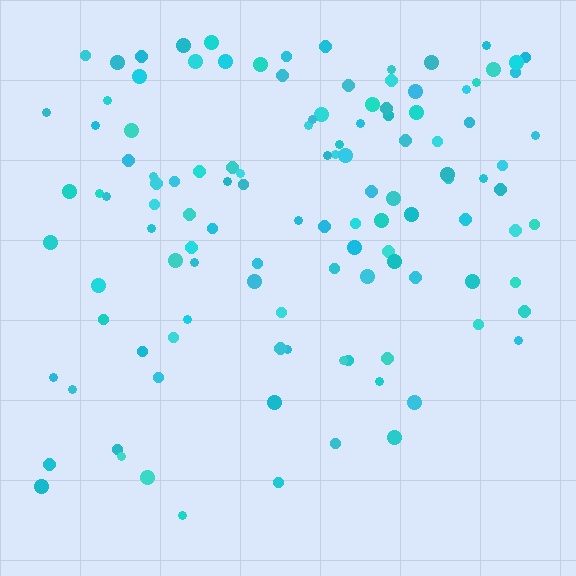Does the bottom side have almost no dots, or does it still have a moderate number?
Still a moderate number, just noticeably fewer than the top.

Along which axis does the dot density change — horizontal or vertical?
Vertical.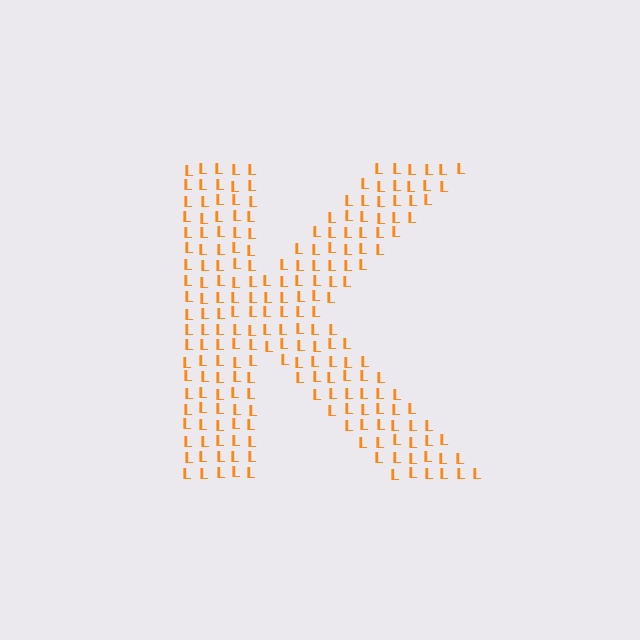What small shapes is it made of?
It is made of small letter L's.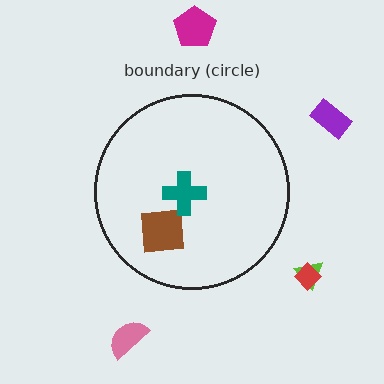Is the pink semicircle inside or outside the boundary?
Outside.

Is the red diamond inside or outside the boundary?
Outside.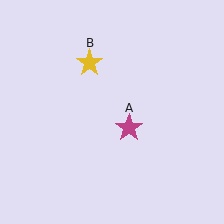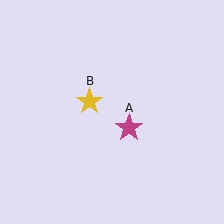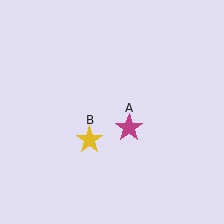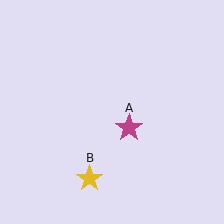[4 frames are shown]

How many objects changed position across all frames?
1 object changed position: yellow star (object B).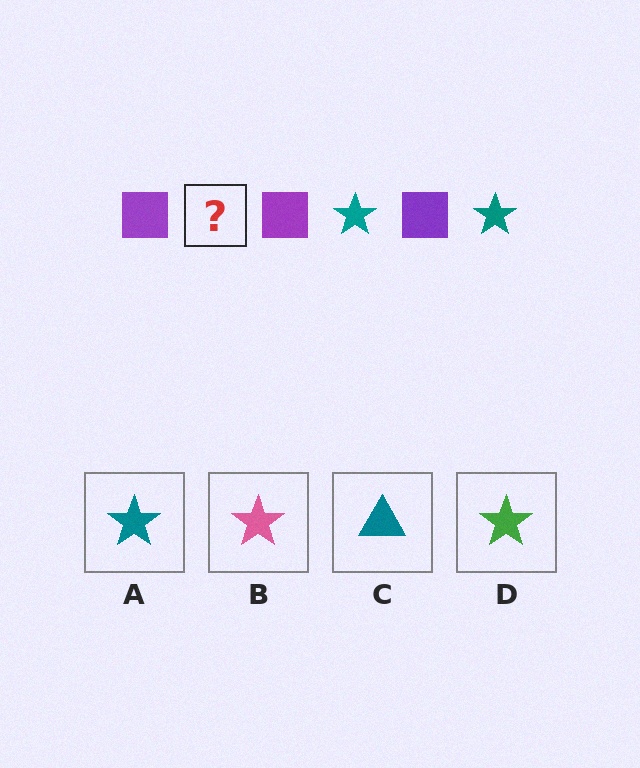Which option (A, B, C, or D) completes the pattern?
A.